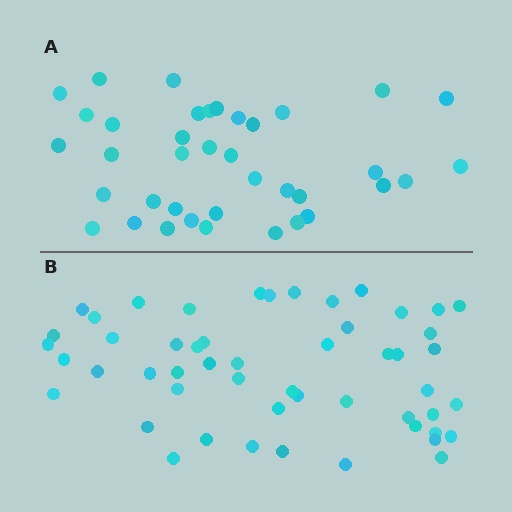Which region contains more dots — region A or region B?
Region B (the bottom region) has more dots.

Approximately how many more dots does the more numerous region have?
Region B has approximately 15 more dots than region A.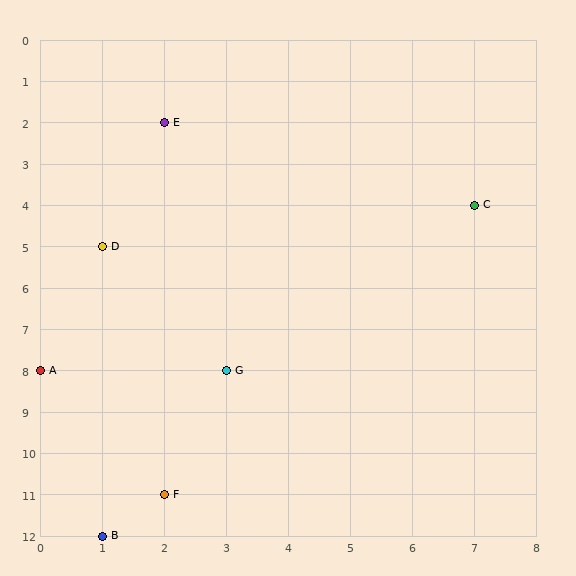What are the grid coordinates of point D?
Point D is at grid coordinates (1, 5).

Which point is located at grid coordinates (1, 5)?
Point D is at (1, 5).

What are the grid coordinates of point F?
Point F is at grid coordinates (2, 11).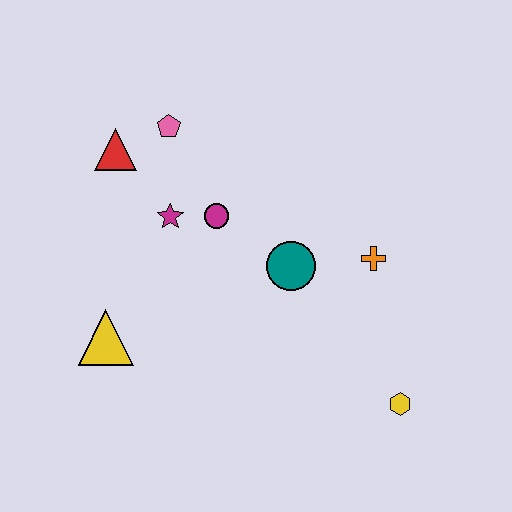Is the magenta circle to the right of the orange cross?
No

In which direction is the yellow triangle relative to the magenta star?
The yellow triangle is below the magenta star.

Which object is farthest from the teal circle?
The red triangle is farthest from the teal circle.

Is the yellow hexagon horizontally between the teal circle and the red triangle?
No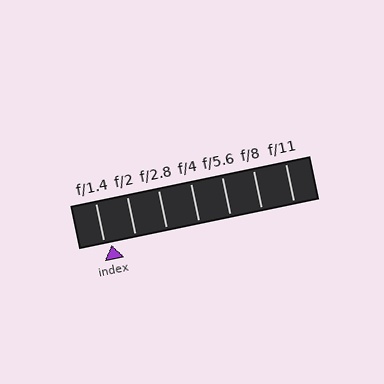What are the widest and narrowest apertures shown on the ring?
The widest aperture shown is f/1.4 and the narrowest is f/11.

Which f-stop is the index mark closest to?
The index mark is closest to f/1.4.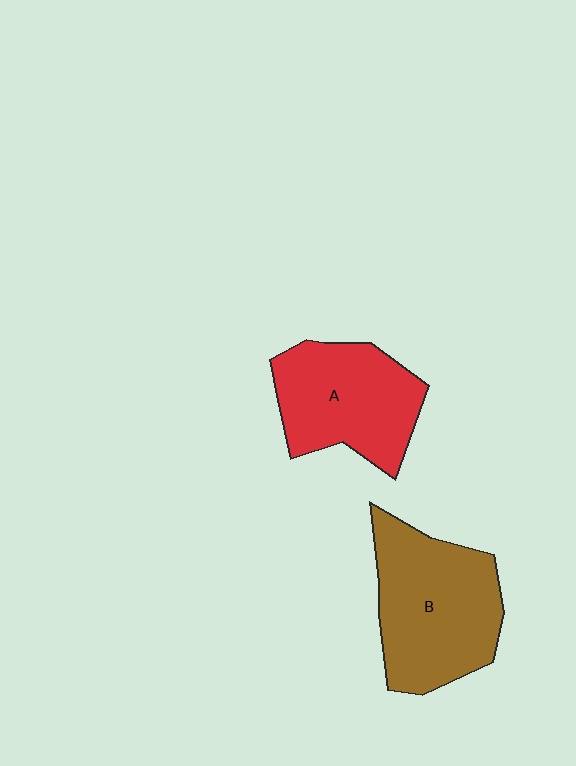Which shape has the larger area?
Shape B (brown).